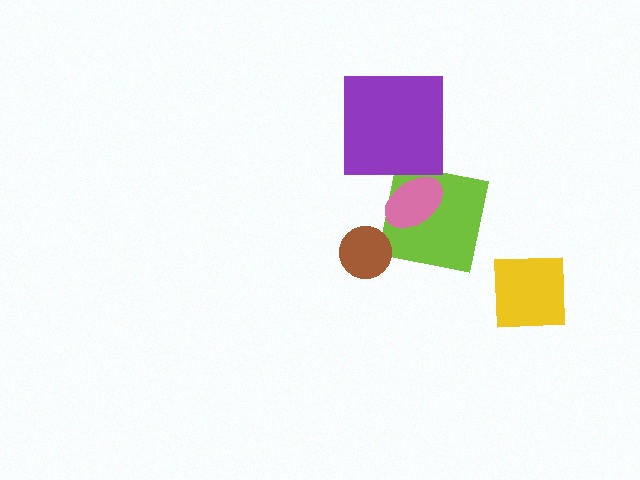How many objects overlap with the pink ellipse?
1 object overlaps with the pink ellipse.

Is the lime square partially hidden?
Yes, it is partially covered by another shape.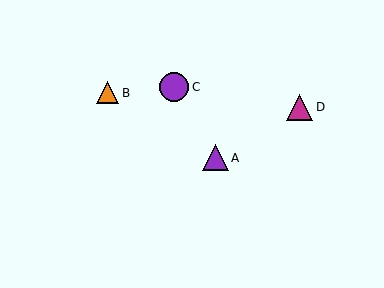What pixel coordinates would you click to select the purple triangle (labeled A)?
Click at (215, 158) to select the purple triangle A.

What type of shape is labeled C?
Shape C is a purple circle.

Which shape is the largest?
The purple circle (labeled C) is the largest.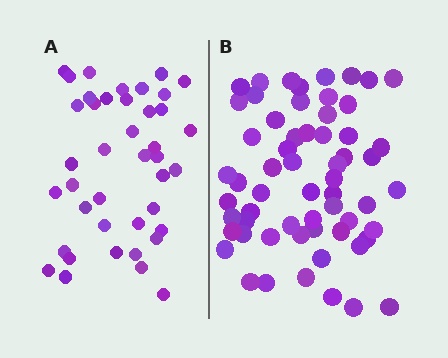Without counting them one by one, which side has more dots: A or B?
Region B (the right region) has more dots.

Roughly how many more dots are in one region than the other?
Region B has approximately 20 more dots than region A.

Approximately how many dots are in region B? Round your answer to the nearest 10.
About 60 dots.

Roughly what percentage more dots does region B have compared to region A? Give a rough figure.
About 45% more.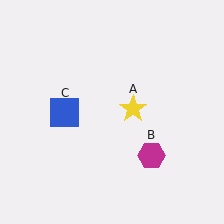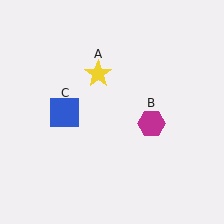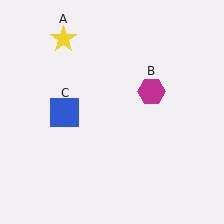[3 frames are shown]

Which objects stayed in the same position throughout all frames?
Blue square (object C) remained stationary.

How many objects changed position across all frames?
2 objects changed position: yellow star (object A), magenta hexagon (object B).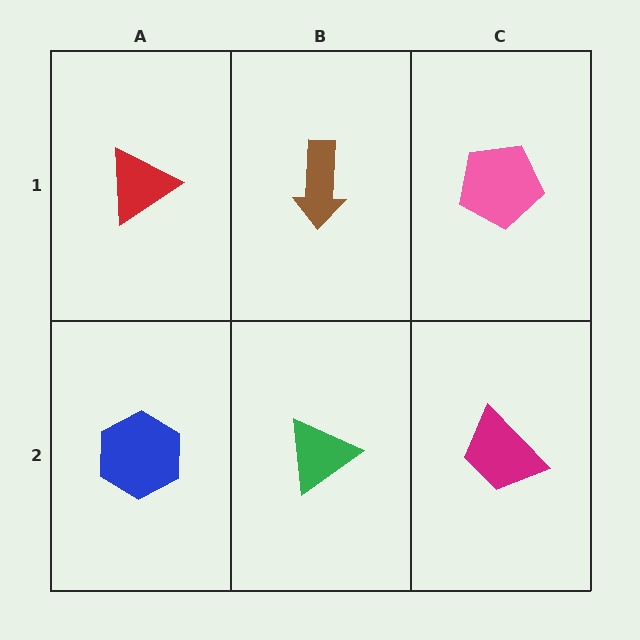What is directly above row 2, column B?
A brown arrow.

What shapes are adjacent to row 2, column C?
A pink pentagon (row 1, column C), a green triangle (row 2, column B).